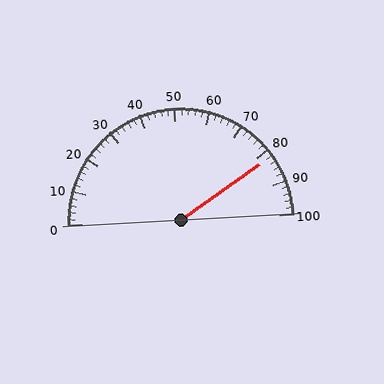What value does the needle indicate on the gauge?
The needle indicates approximately 82.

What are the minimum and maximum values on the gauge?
The gauge ranges from 0 to 100.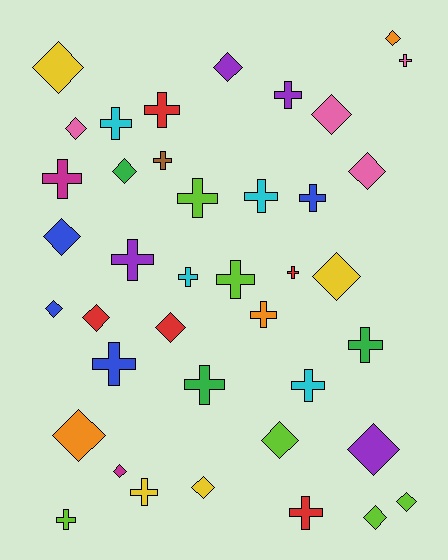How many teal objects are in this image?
There are no teal objects.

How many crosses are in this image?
There are 21 crosses.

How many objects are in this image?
There are 40 objects.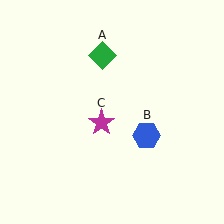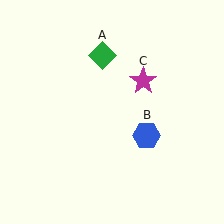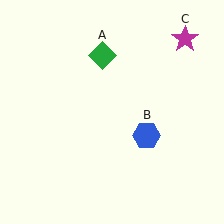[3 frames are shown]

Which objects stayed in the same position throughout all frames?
Green diamond (object A) and blue hexagon (object B) remained stationary.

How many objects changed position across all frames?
1 object changed position: magenta star (object C).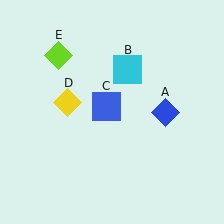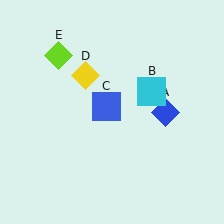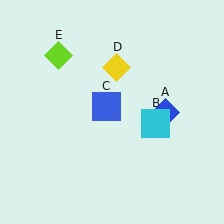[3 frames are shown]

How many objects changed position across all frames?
2 objects changed position: cyan square (object B), yellow diamond (object D).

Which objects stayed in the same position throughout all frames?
Blue diamond (object A) and blue square (object C) and lime diamond (object E) remained stationary.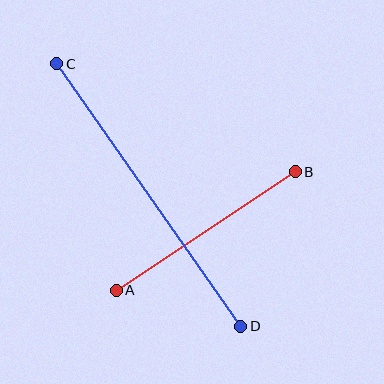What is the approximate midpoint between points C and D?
The midpoint is at approximately (149, 195) pixels.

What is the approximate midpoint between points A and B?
The midpoint is at approximately (206, 231) pixels.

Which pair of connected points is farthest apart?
Points C and D are farthest apart.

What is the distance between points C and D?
The distance is approximately 320 pixels.